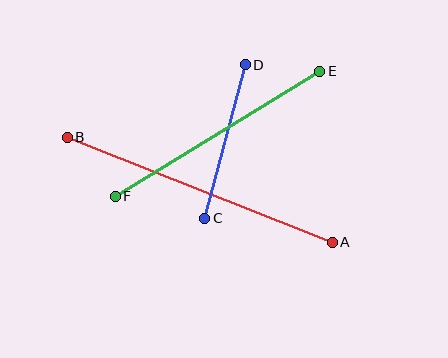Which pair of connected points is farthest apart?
Points A and B are farthest apart.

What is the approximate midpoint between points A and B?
The midpoint is at approximately (200, 190) pixels.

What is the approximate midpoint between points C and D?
The midpoint is at approximately (225, 141) pixels.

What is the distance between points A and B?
The distance is approximately 285 pixels.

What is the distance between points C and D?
The distance is approximately 158 pixels.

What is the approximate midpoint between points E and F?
The midpoint is at approximately (217, 134) pixels.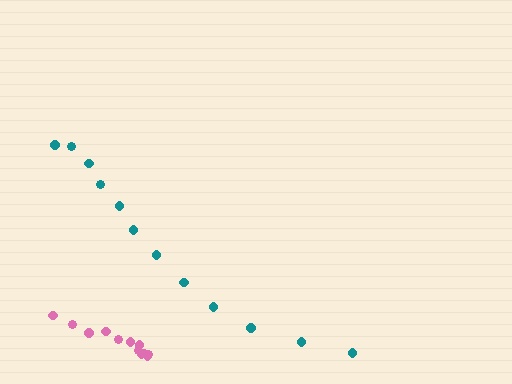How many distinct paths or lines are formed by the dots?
There are 2 distinct paths.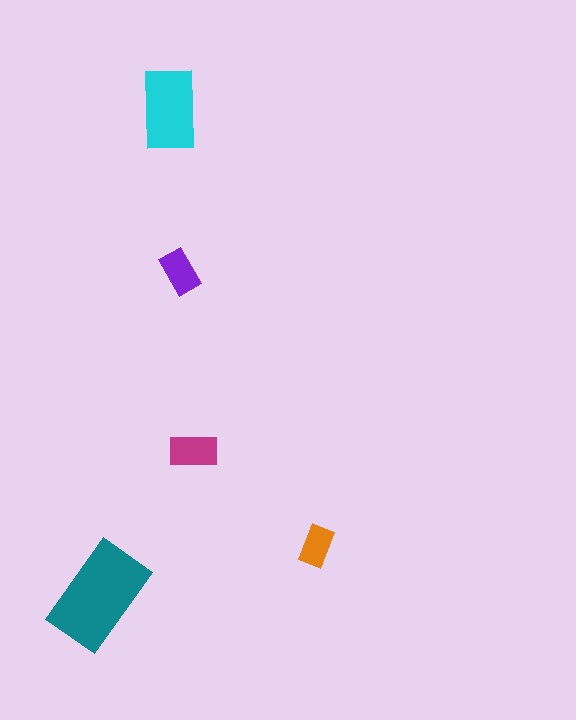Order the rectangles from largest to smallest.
the teal one, the cyan one, the magenta one, the purple one, the orange one.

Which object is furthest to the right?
The orange rectangle is rightmost.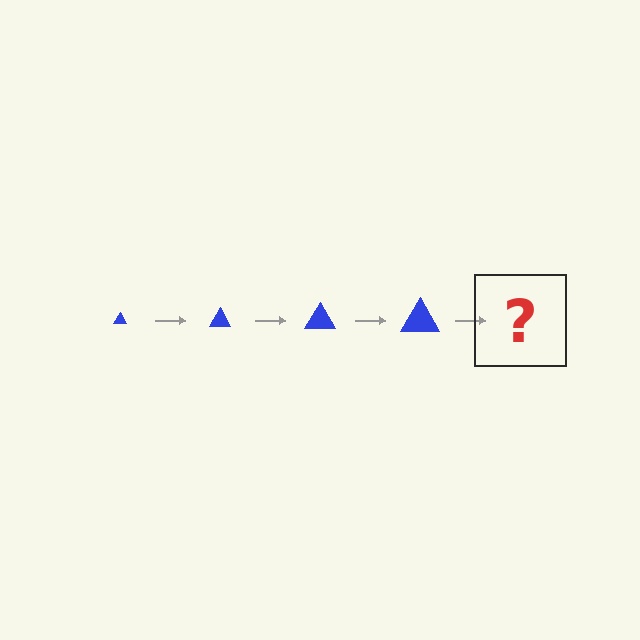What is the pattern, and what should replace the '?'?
The pattern is that the triangle gets progressively larger each step. The '?' should be a blue triangle, larger than the previous one.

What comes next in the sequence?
The next element should be a blue triangle, larger than the previous one.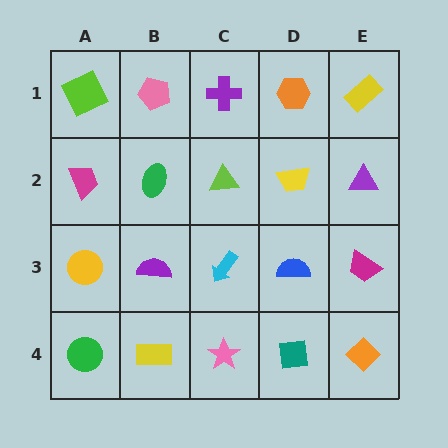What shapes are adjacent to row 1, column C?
A lime triangle (row 2, column C), a pink pentagon (row 1, column B), an orange hexagon (row 1, column D).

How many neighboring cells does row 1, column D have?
3.